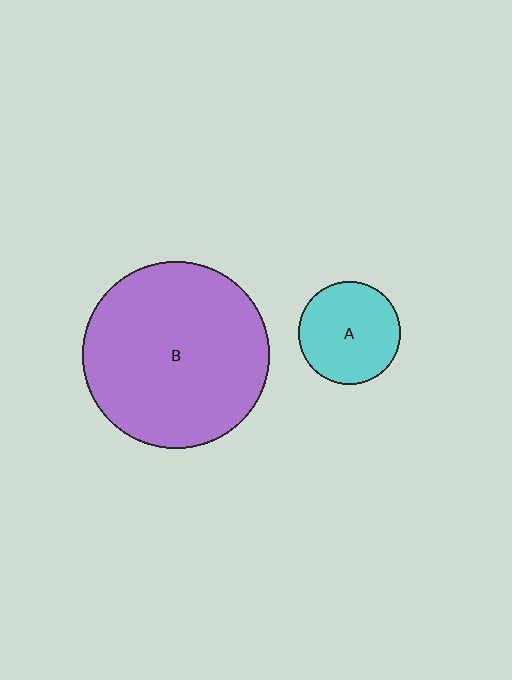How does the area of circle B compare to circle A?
Approximately 3.3 times.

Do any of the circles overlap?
No, none of the circles overlap.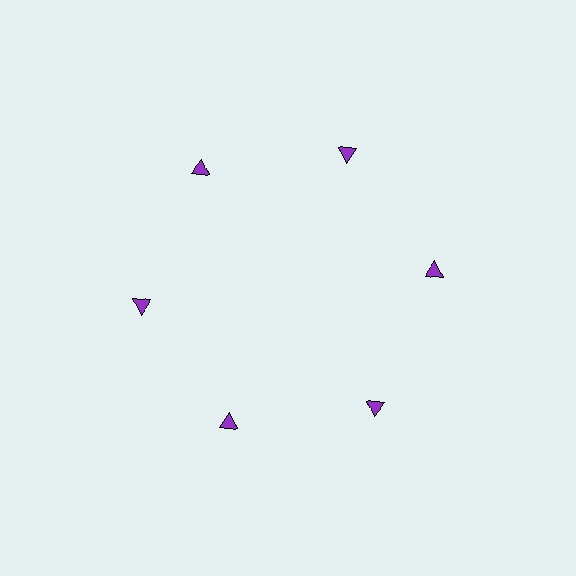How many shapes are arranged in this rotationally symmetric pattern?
There are 6 shapes, arranged in 6 groups of 1.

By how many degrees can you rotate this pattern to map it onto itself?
The pattern maps onto itself every 60 degrees of rotation.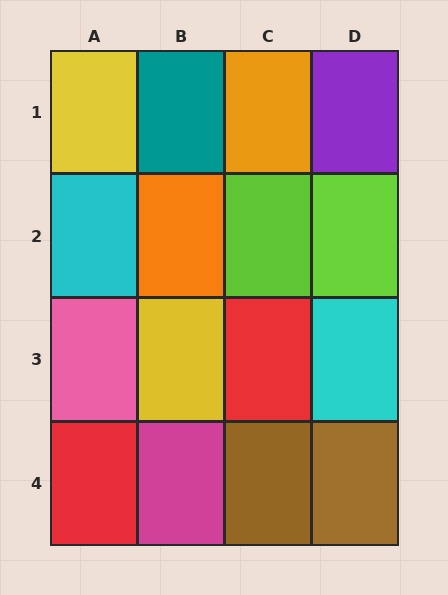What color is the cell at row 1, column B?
Teal.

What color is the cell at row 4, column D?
Brown.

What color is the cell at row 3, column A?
Pink.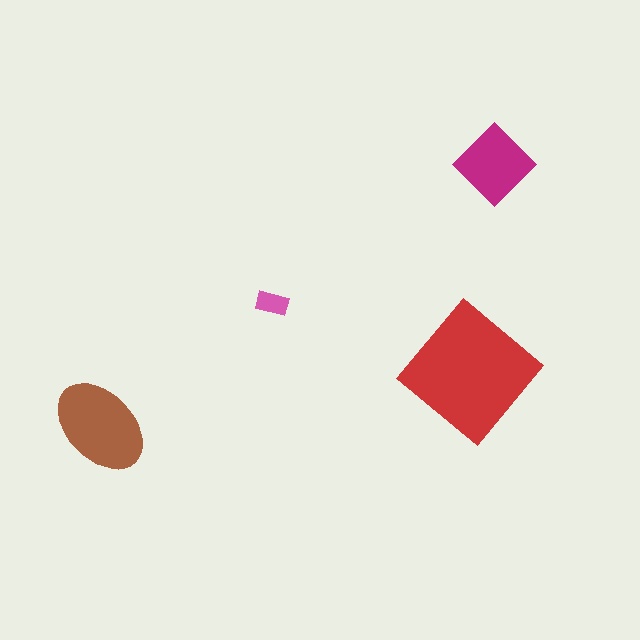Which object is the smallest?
The pink rectangle.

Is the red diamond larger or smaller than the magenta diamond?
Larger.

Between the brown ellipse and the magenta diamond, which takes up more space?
The brown ellipse.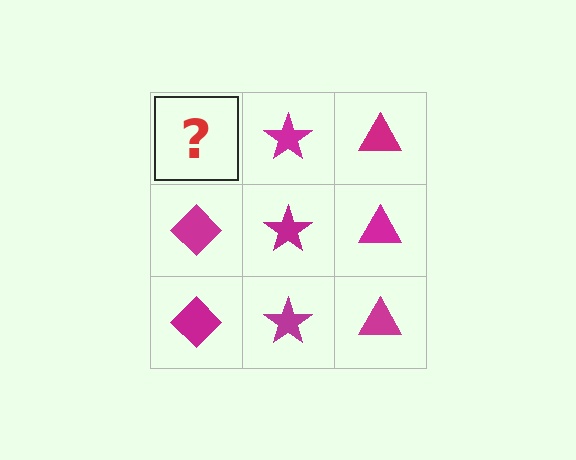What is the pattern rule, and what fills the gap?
The rule is that each column has a consistent shape. The gap should be filled with a magenta diamond.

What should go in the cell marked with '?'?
The missing cell should contain a magenta diamond.